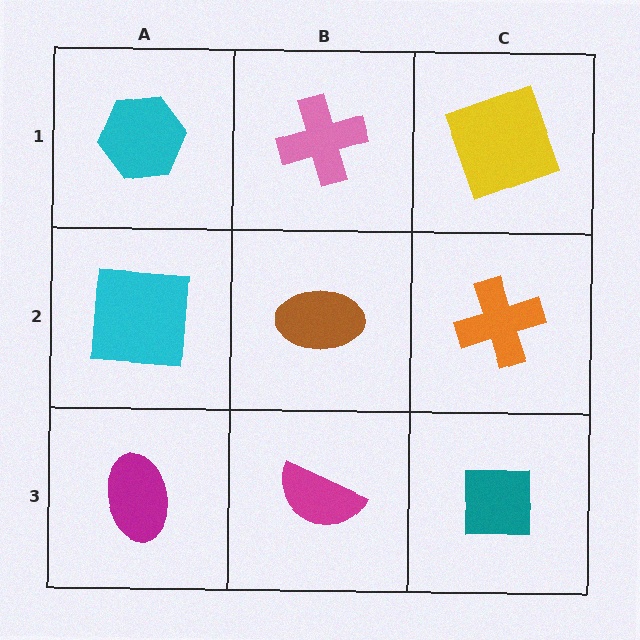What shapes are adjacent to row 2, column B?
A pink cross (row 1, column B), a magenta semicircle (row 3, column B), a cyan square (row 2, column A), an orange cross (row 2, column C).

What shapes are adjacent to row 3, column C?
An orange cross (row 2, column C), a magenta semicircle (row 3, column B).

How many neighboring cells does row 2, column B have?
4.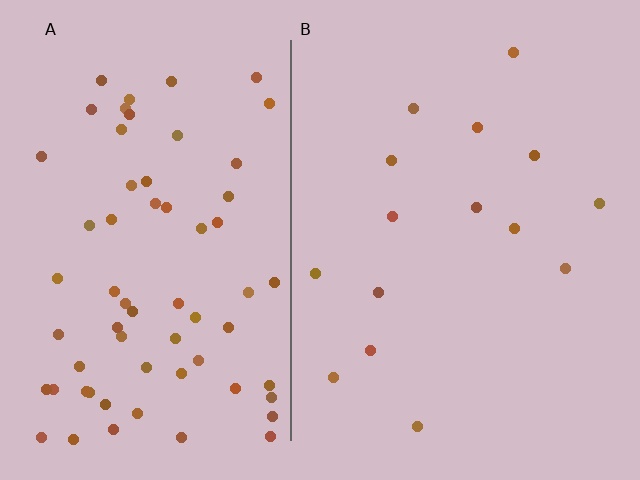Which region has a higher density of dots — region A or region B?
A (the left).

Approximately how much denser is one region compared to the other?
Approximately 4.4× — region A over region B.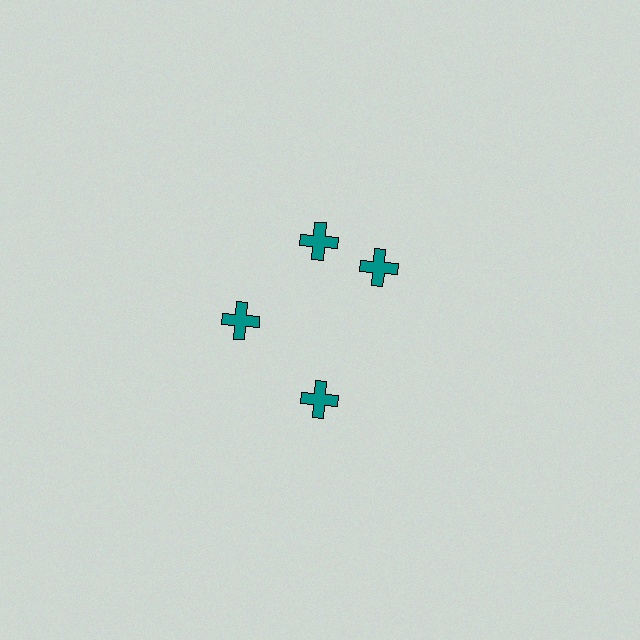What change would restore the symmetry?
The symmetry would be restored by rotating it back into even spacing with its neighbors so that all 4 crosses sit at equal angles and equal distance from the center.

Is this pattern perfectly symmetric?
No. The 4 teal crosses are arranged in a ring, but one element near the 3 o'clock position is rotated out of alignment along the ring, breaking the 4-fold rotational symmetry.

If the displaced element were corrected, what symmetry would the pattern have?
It would have 4-fold rotational symmetry — the pattern would map onto itself every 90 degrees.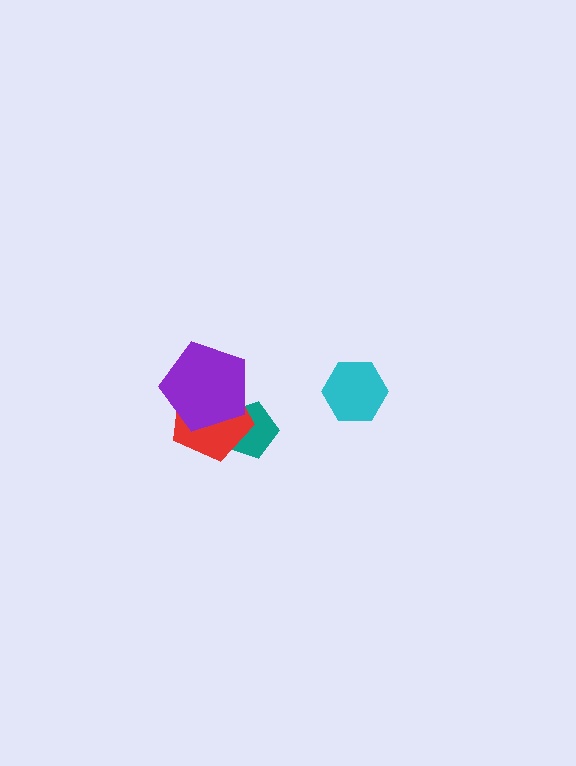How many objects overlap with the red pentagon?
2 objects overlap with the red pentagon.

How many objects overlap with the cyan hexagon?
0 objects overlap with the cyan hexagon.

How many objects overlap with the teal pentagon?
2 objects overlap with the teal pentagon.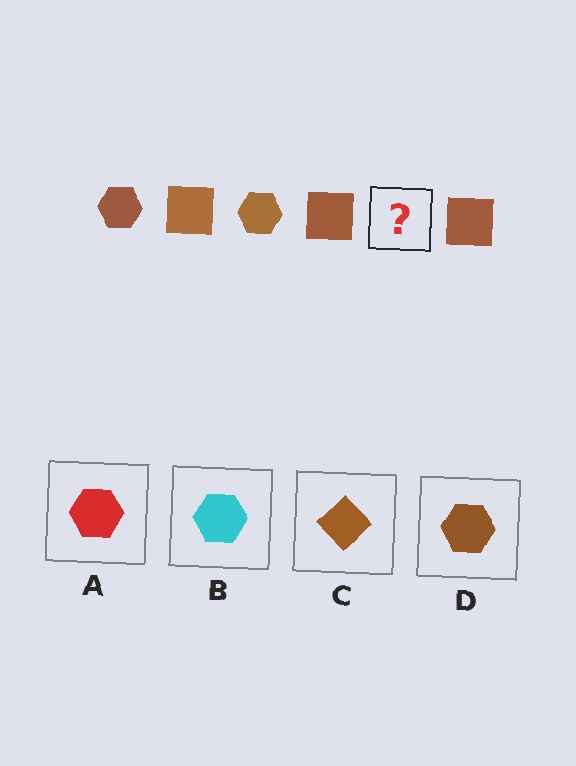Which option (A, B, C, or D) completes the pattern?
D.